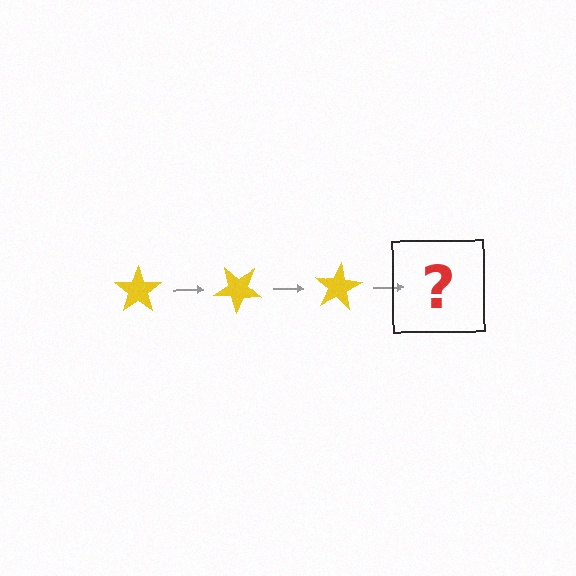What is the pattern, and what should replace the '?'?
The pattern is that the star rotates 40 degrees each step. The '?' should be a yellow star rotated 120 degrees.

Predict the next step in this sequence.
The next step is a yellow star rotated 120 degrees.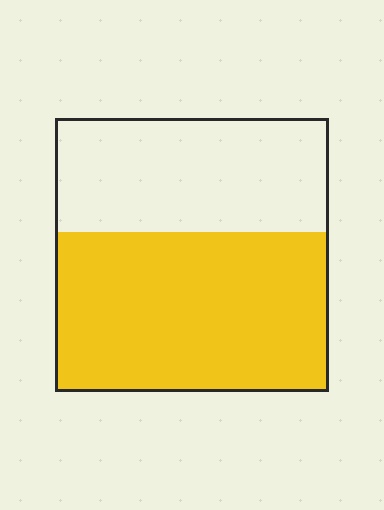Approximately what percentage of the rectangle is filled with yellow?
Approximately 60%.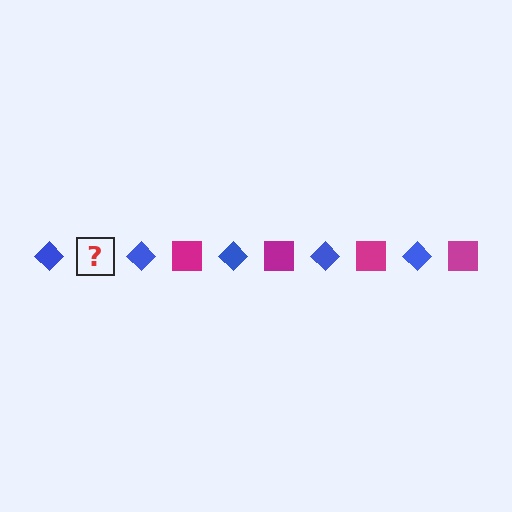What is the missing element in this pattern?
The missing element is a magenta square.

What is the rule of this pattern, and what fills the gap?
The rule is that the pattern alternates between blue diamond and magenta square. The gap should be filled with a magenta square.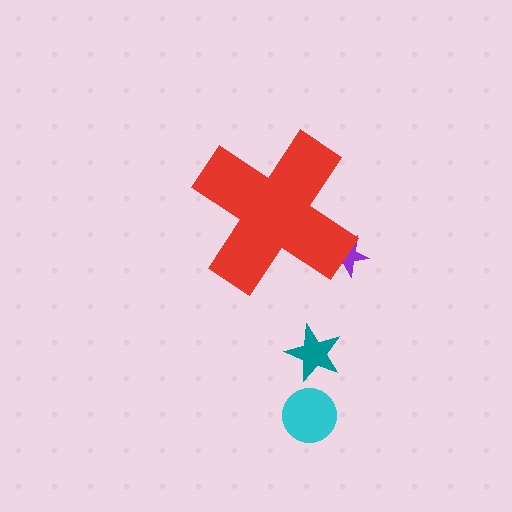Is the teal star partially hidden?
No, the teal star is fully visible.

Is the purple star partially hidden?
Yes, the purple star is partially hidden behind the red cross.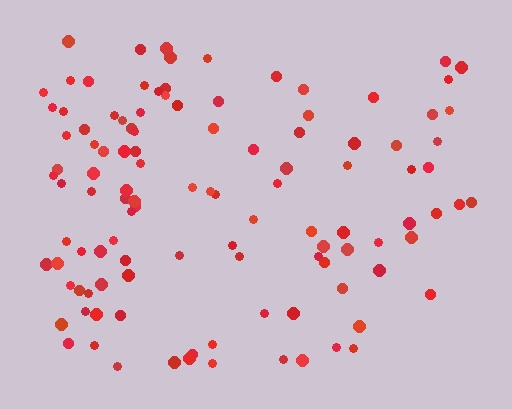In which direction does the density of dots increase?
From right to left, with the left side densest.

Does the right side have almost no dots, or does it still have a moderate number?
Still a moderate number, just noticeably fewer than the left.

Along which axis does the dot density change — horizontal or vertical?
Horizontal.